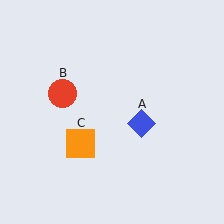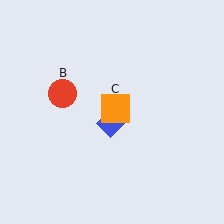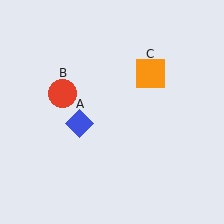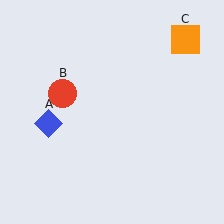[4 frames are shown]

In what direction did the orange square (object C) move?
The orange square (object C) moved up and to the right.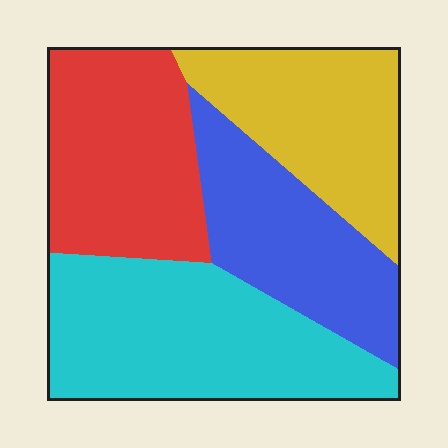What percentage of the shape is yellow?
Yellow takes up less than a quarter of the shape.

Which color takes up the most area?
Cyan, at roughly 30%.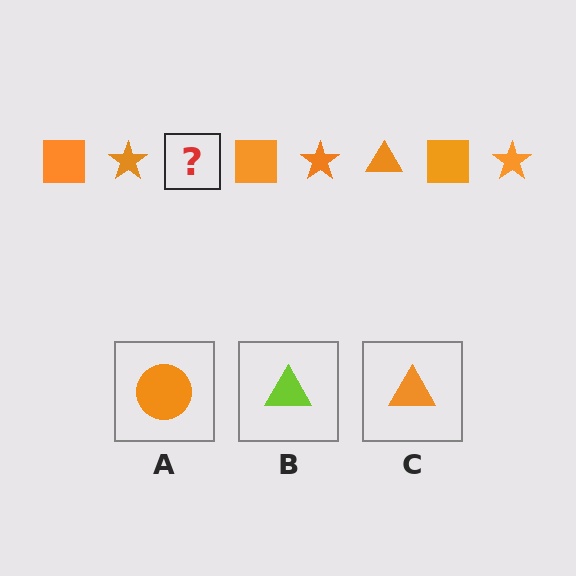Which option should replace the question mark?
Option C.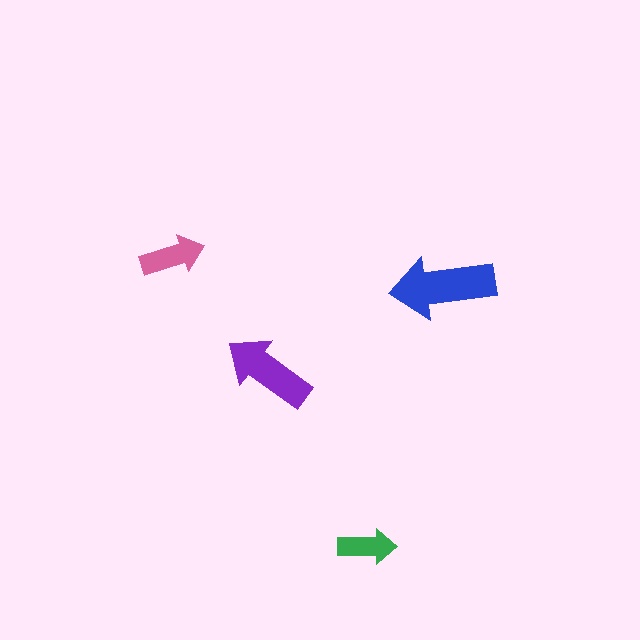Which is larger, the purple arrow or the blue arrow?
The blue one.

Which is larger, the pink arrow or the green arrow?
The pink one.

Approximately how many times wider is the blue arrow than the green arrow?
About 2 times wider.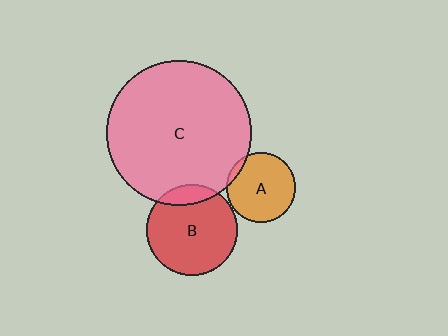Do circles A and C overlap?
Yes.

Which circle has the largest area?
Circle C (pink).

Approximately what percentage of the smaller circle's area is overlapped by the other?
Approximately 5%.